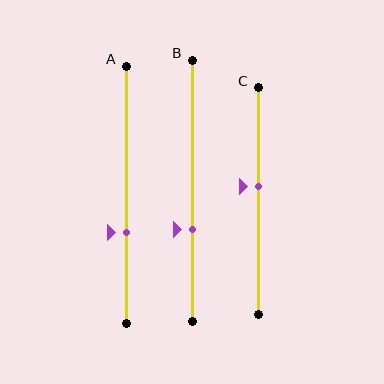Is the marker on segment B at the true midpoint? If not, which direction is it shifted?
No, the marker on segment B is shifted downward by about 15% of the segment length.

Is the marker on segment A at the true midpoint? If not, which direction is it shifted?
No, the marker on segment A is shifted downward by about 15% of the segment length.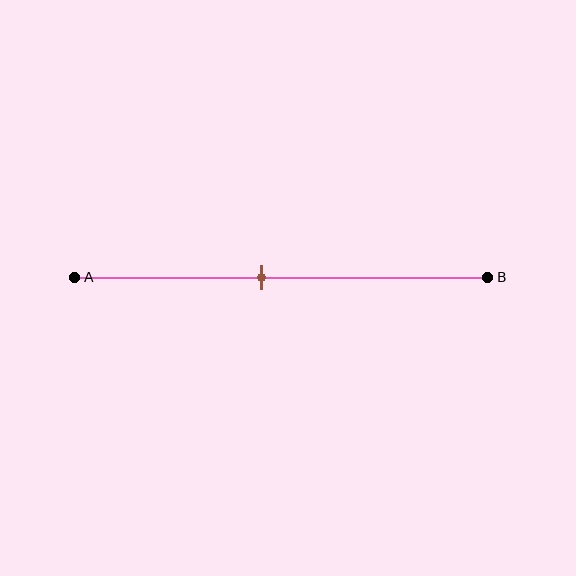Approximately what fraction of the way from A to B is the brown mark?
The brown mark is approximately 45% of the way from A to B.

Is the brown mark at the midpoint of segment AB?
No, the mark is at about 45% from A, not at the 50% midpoint.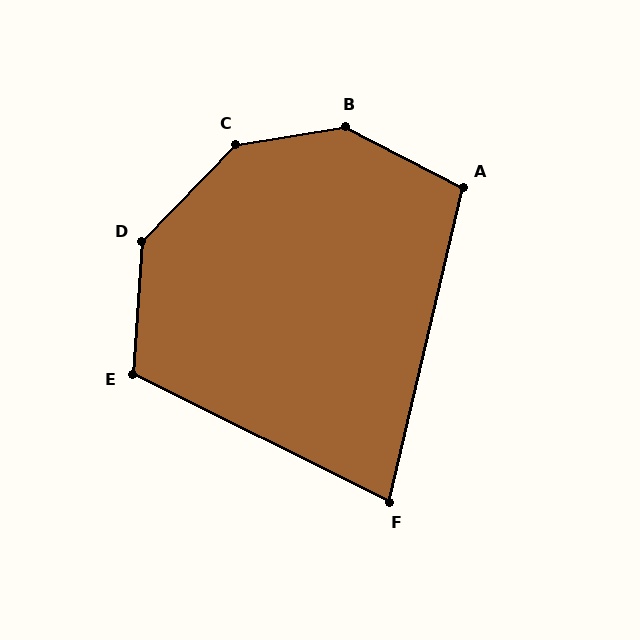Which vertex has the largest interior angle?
B, at approximately 143 degrees.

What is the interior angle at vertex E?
Approximately 113 degrees (obtuse).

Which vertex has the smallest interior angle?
F, at approximately 77 degrees.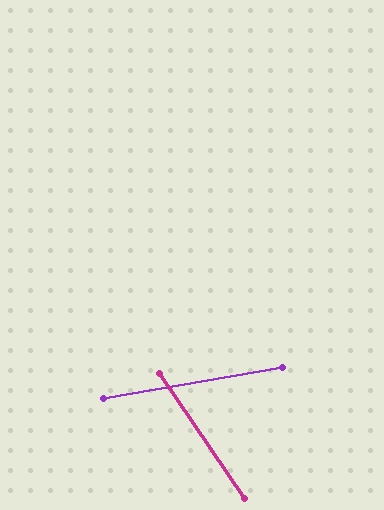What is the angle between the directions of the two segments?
Approximately 65 degrees.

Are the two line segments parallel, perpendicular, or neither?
Neither parallel nor perpendicular — they differ by about 65°.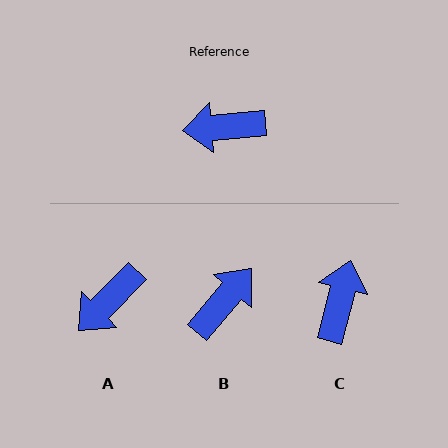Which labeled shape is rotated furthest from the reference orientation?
B, about 135 degrees away.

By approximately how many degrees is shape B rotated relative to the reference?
Approximately 135 degrees clockwise.